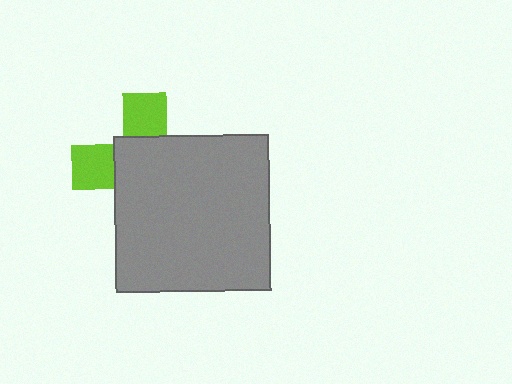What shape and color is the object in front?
The object in front is a gray square.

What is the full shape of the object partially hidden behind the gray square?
The partially hidden object is a lime cross.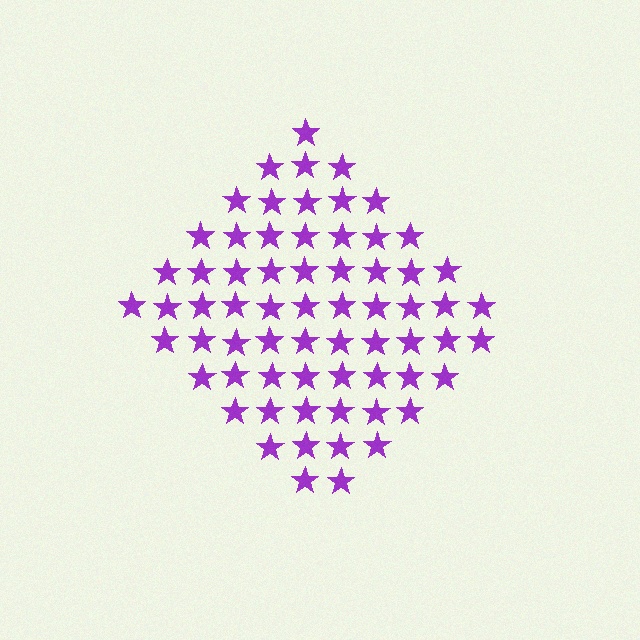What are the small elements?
The small elements are stars.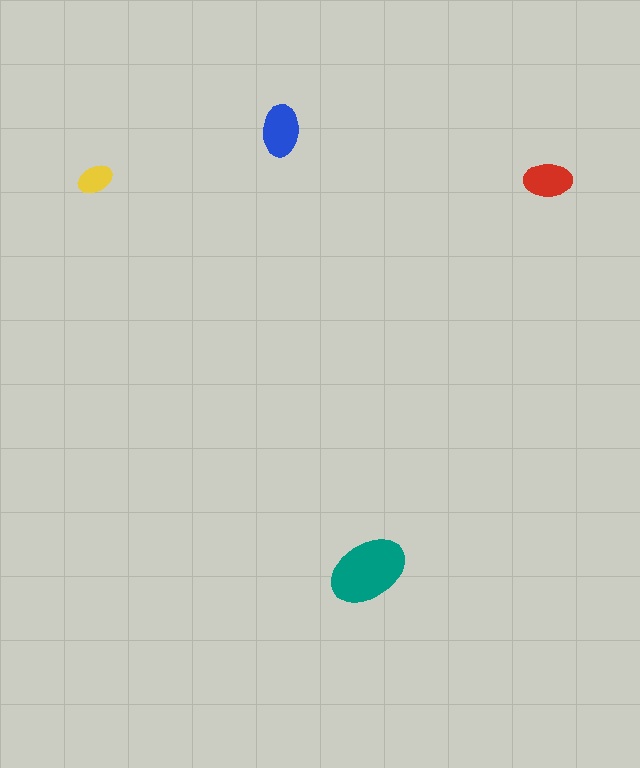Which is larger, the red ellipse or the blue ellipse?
The blue one.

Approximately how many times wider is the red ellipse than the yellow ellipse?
About 1.5 times wider.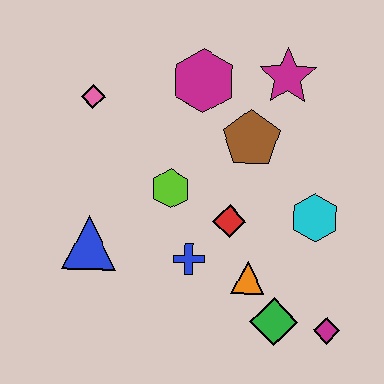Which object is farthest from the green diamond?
The pink diamond is farthest from the green diamond.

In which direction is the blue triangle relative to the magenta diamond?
The blue triangle is to the left of the magenta diamond.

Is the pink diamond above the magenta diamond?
Yes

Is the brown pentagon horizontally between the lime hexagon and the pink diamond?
No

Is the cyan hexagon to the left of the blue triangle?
No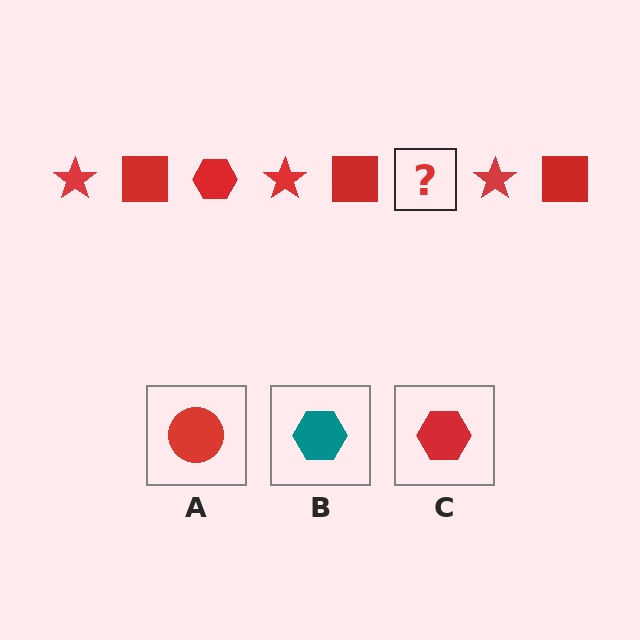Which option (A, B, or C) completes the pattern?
C.